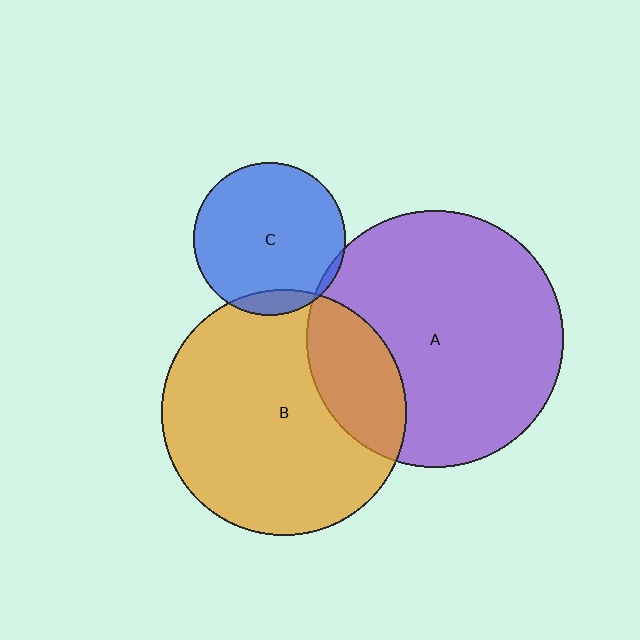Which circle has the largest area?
Circle A (purple).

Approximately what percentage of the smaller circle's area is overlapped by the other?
Approximately 5%.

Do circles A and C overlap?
Yes.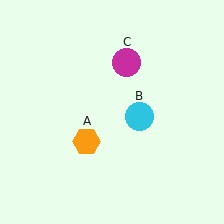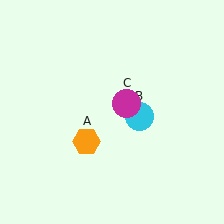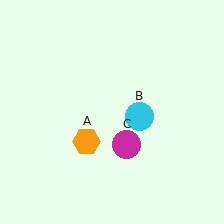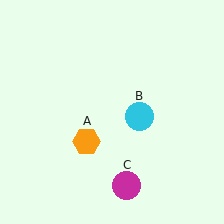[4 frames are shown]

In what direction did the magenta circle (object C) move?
The magenta circle (object C) moved down.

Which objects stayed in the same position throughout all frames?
Orange hexagon (object A) and cyan circle (object B) remained stationary.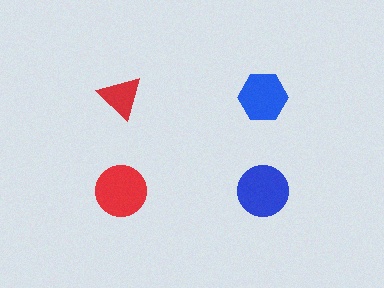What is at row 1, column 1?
A red triangle.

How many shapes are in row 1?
2 shapes.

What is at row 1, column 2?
A blue hexagon.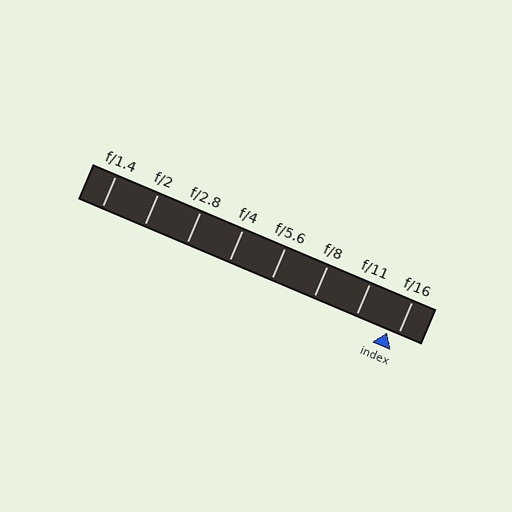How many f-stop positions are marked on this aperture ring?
There are 8 f-stop positions marked.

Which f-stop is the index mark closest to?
The index mark is closest to f/16.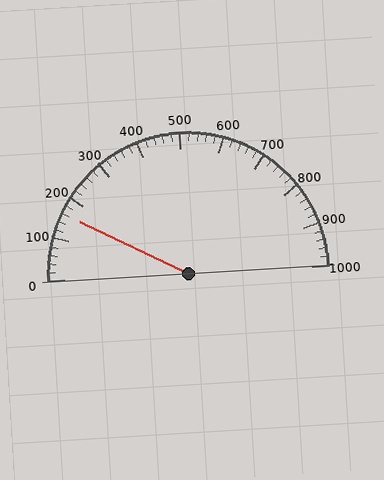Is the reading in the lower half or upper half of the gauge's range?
The reading is in the lower half of the range (0 to 1000).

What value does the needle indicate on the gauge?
The needle indicates approximately 160.